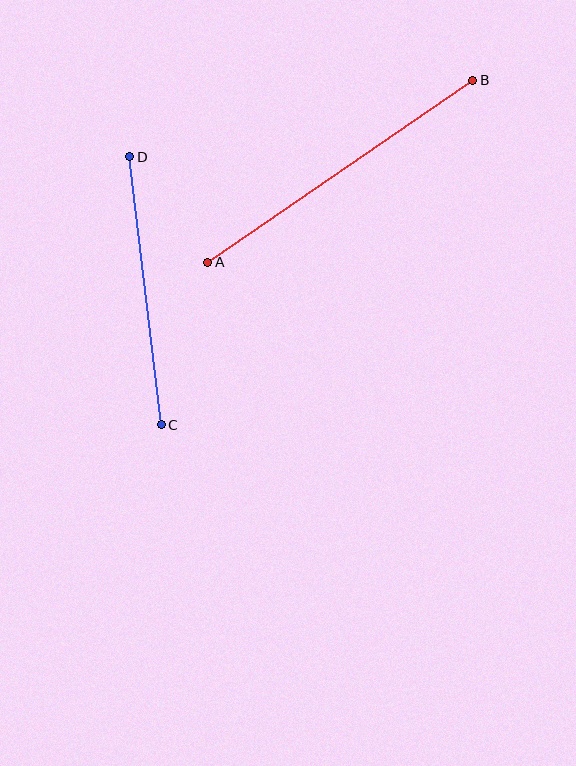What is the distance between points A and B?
The distance is approximately 322 pixels.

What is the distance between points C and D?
The distance is approximately 270 pixels.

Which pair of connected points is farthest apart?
Points A and B are farthest apart.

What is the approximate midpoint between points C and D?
The midpoint is at approximately (146, 291) pixels.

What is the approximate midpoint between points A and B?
The midpoint is at approximately (340, 171) pixels.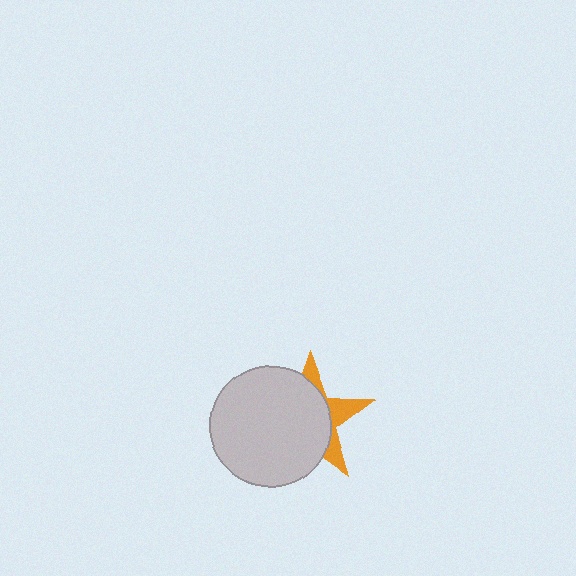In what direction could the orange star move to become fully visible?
The orange star could move right. That would shift it out from behind the light gray circle entirely.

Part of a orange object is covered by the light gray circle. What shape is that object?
It is a star.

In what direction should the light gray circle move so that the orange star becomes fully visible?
The light gray circle should move left. That is the shortest direction to clear the overlap and leave the orange star fully visible.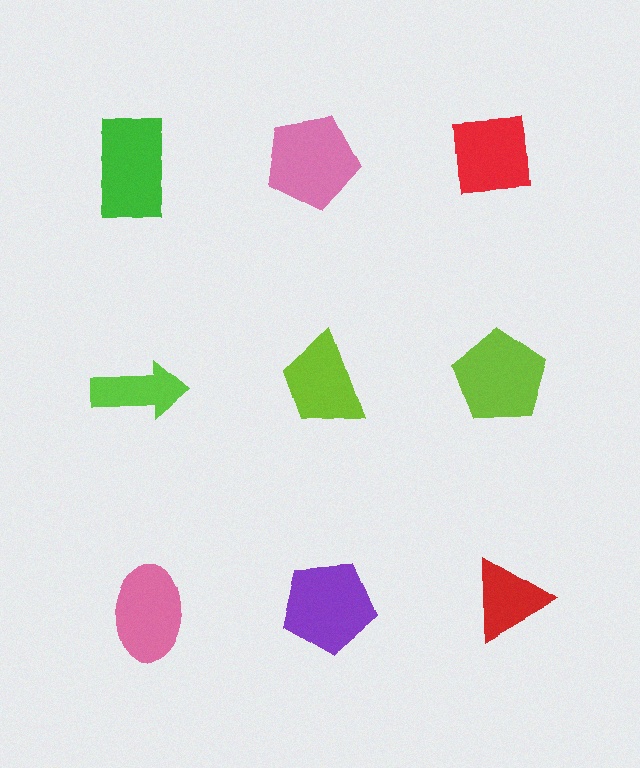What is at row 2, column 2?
A lime trapezoid.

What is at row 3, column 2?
A purple pentagon.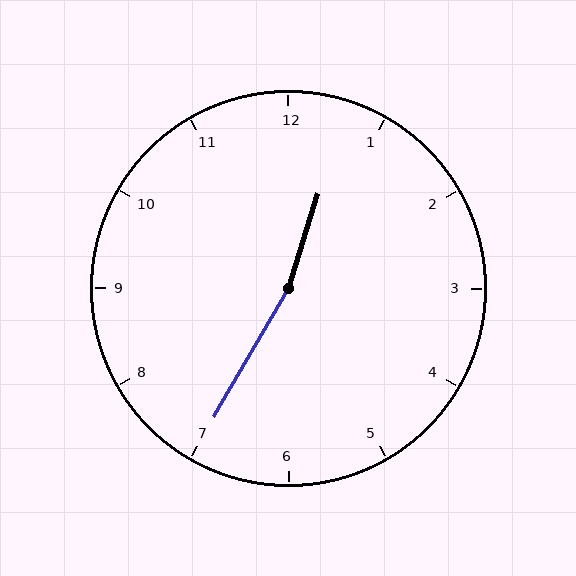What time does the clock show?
12:35.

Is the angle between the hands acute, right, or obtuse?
It is obtuse.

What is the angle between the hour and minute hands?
Approximately 168 degrees.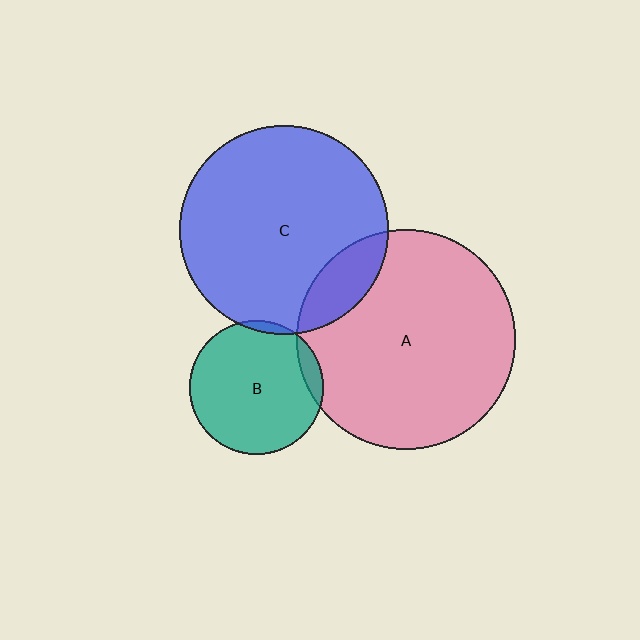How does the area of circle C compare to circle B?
Approximately 2.4 times.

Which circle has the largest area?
Circle A (pink).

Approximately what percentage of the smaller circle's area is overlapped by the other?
Approximately 10%.